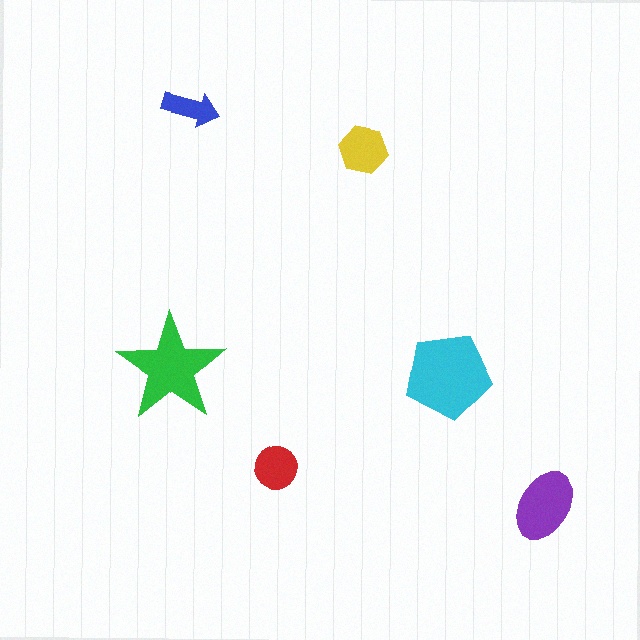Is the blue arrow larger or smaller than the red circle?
Smaller.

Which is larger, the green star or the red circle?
The green star.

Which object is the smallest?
The blue arrow.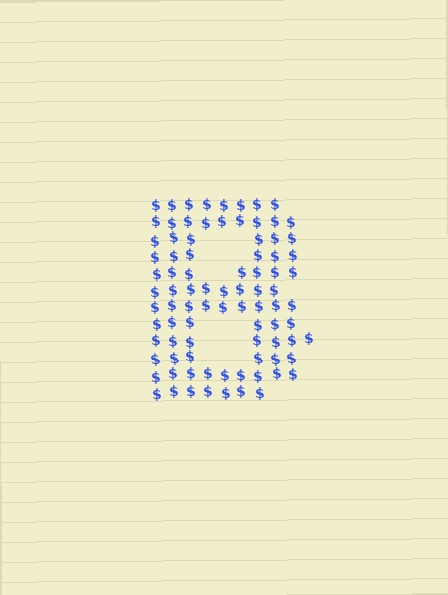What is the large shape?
The large shape is the letter B.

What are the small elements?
The small elements are dollar signs.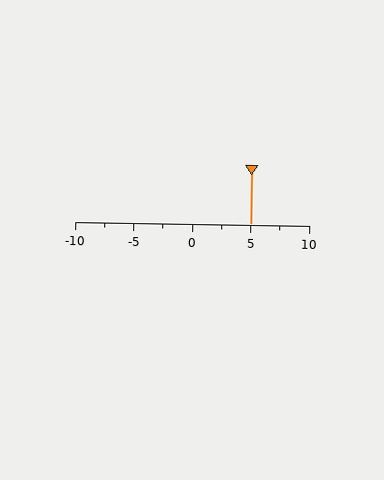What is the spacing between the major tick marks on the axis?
The major ticks are spaced 5 apart.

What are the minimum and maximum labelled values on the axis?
The axis runs from -10 to 10.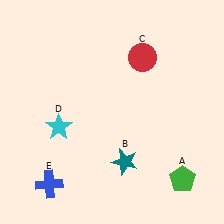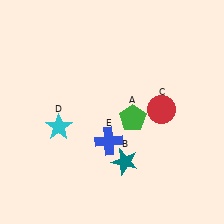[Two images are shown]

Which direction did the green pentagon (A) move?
The green pentagon (A) moved up.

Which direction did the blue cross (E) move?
The blue cross (E) moved right.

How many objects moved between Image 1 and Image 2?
3 objects moved between the two images.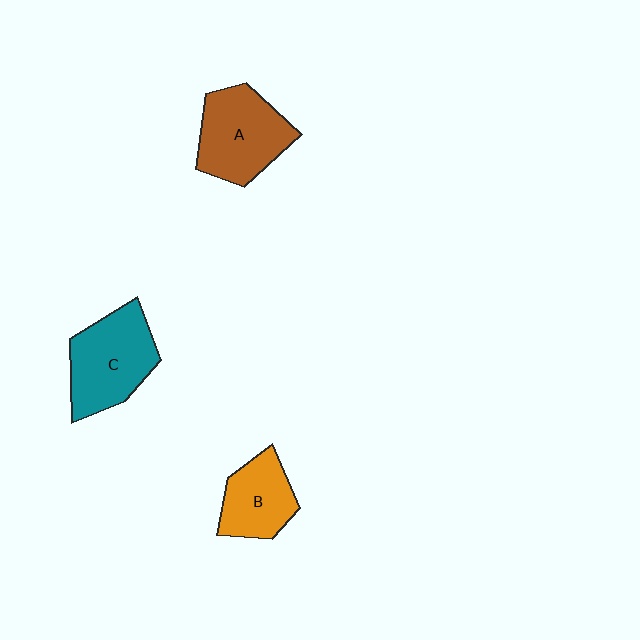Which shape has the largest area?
Shape C (teal).